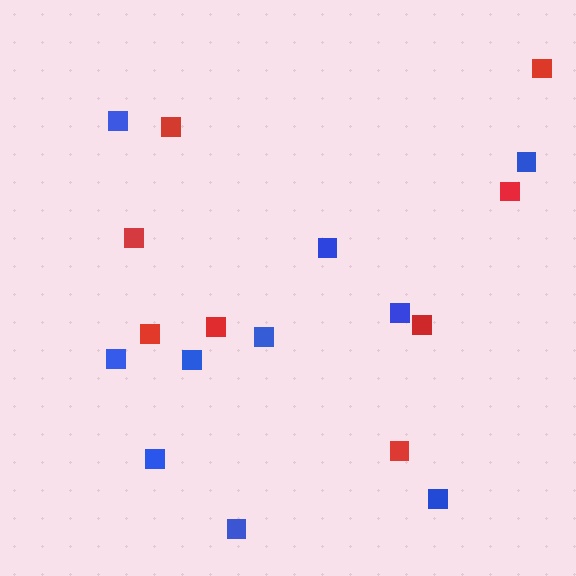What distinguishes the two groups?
There are 2 groups: one group of red squares (8) and one group of blue squares (10).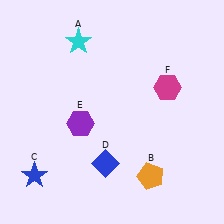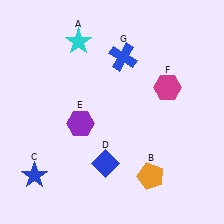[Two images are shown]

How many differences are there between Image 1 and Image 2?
There is 1 difference between the two images.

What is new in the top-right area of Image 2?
A blue cross (G) was added in the top-right area of Image 2.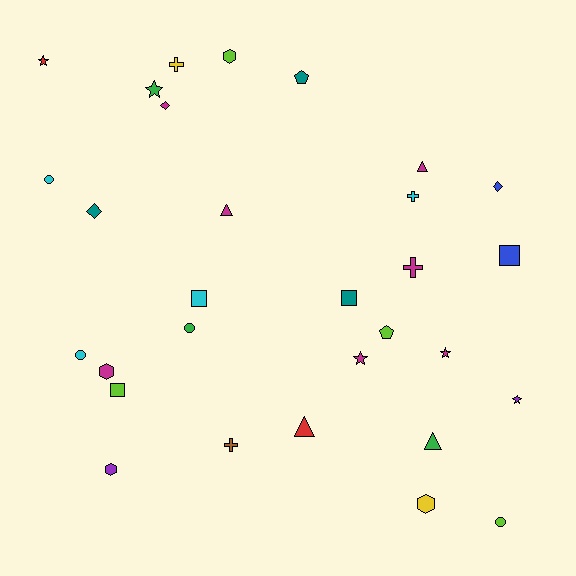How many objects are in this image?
There are 30 objects.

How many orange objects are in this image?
There are no orange objects.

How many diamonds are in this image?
There are 3 diamonds.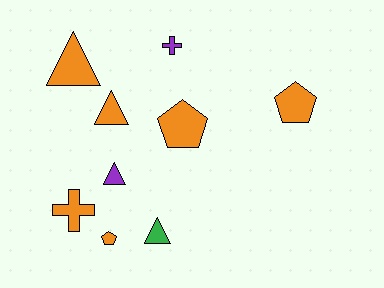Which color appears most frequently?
Orange, with 6 objects.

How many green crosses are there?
There are no green crosses.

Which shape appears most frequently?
Triangle, with 4 objects.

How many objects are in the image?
There are 9 objects.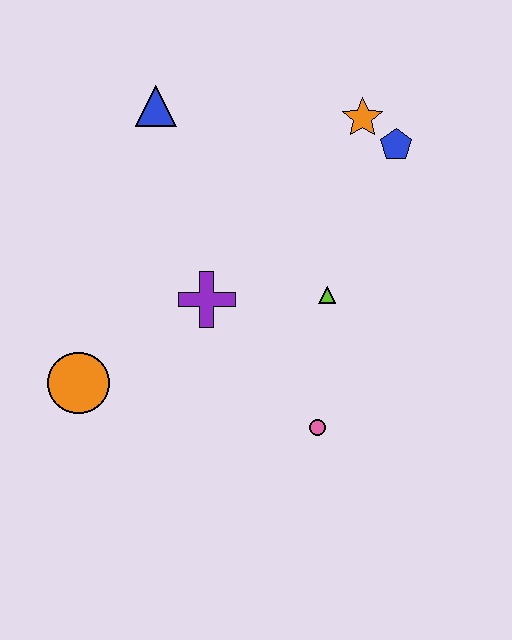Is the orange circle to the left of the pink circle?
Yes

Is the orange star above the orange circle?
Yes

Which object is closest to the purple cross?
The lime triangle is closest to the purple cross.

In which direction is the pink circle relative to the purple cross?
The pink circle is below the purple cross.